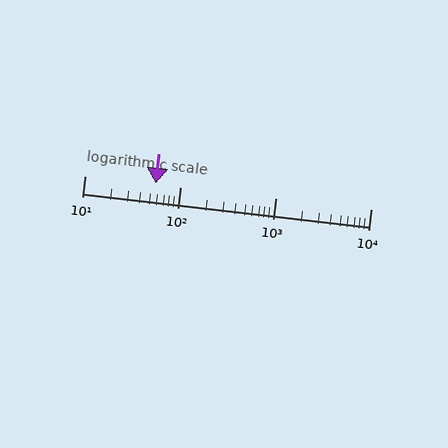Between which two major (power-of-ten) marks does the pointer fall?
The pointer is between 10 and 100.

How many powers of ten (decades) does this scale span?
The scale spans 3 decades, from 10 to 10000.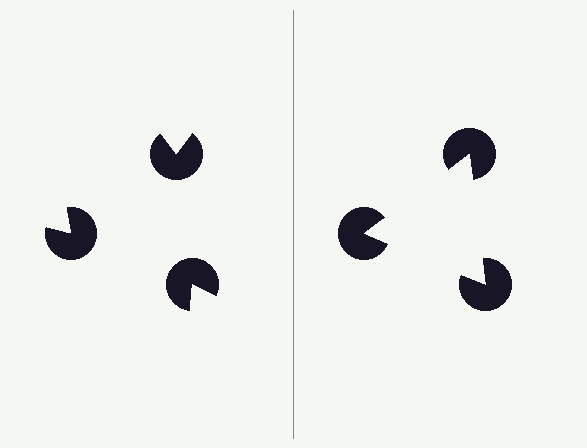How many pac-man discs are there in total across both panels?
6 — 3 on each side.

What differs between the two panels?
The pac-man discs are positioned identically on both sides; only the wedge orientations differ. On the right they align to a triangle; on the left they are misaligned.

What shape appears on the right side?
An illusory triangle.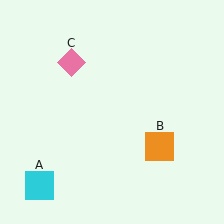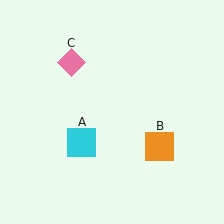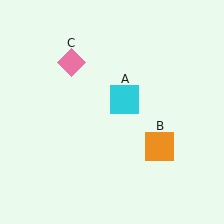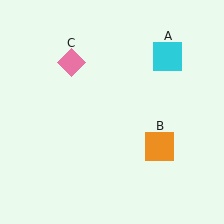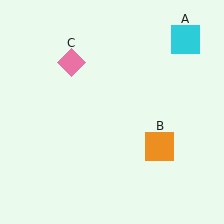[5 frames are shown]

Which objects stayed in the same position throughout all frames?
Orange square (object B) and pink diamond (object C) remained stationary.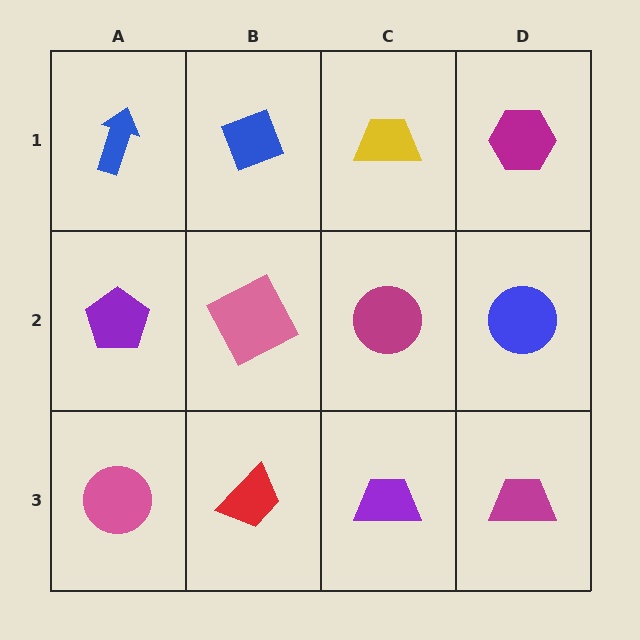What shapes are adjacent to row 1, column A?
A purple pentagon (row 2, column A), a blue diamond (row 1, column B).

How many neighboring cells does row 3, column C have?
3.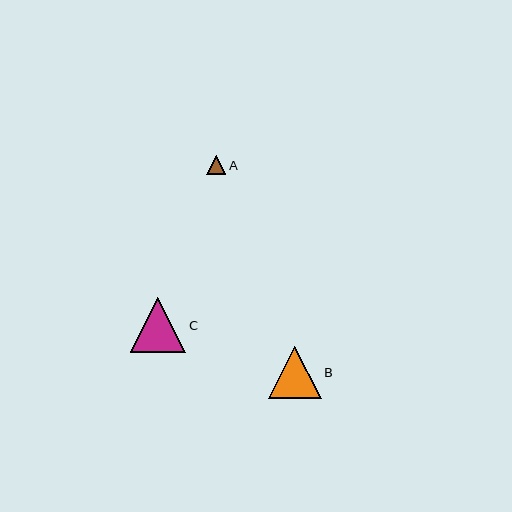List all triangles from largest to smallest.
From largest to smallest: C, B, A.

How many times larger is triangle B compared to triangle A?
Triangle B is approximately 2.7 times the size of triangle A.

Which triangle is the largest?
Triangle C is the largest with a size of approximately 56 pixels.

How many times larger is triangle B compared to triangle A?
Triangle B is approximately 2.7 times the size of triangle A.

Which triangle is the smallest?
Triangle A is the smallest with a size of approximately 19 pixels.